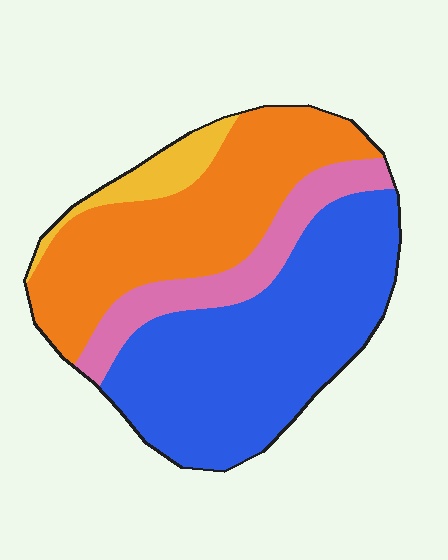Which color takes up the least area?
Yellow, at roughly 5%.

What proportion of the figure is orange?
Orange takes up about one third (1/3) of the figure.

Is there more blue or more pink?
Blue.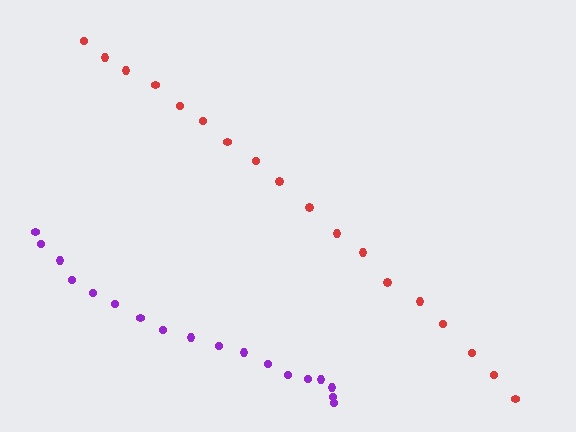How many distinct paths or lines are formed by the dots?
There are 2 distinct paths.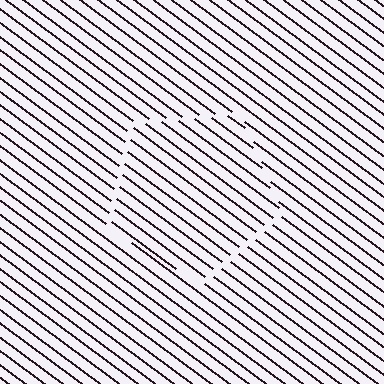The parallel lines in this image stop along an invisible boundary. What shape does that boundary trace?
An illusory pentagon. The interior of the shape contains the same grating, shifted by half a period — the contour is defined by the phase discontinuity where line-ends from the inner and outer gratings abut.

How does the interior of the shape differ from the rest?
The interior of the shape contains the same grating, shifted by half a period — the contour is defined by the phase discontinuity where line-ends from the inner and outer gratings abut.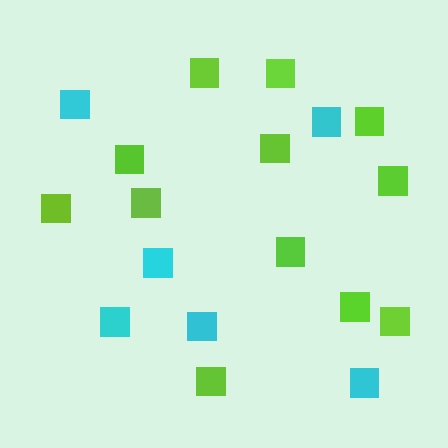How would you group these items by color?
There are 2 groups: one group of lime squares (12) and one group of cyan squares (6).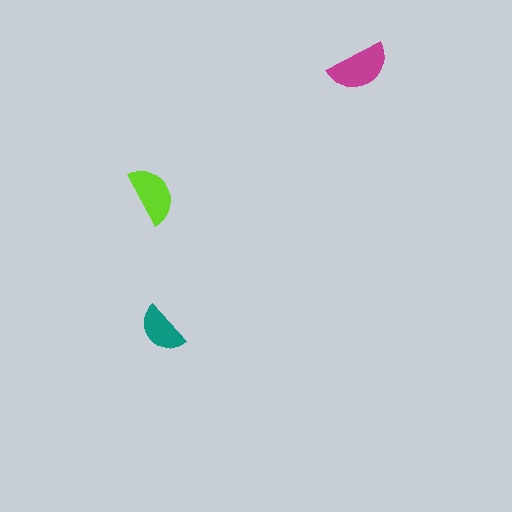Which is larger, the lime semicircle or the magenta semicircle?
The magenta one.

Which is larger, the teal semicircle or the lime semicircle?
The lime one.